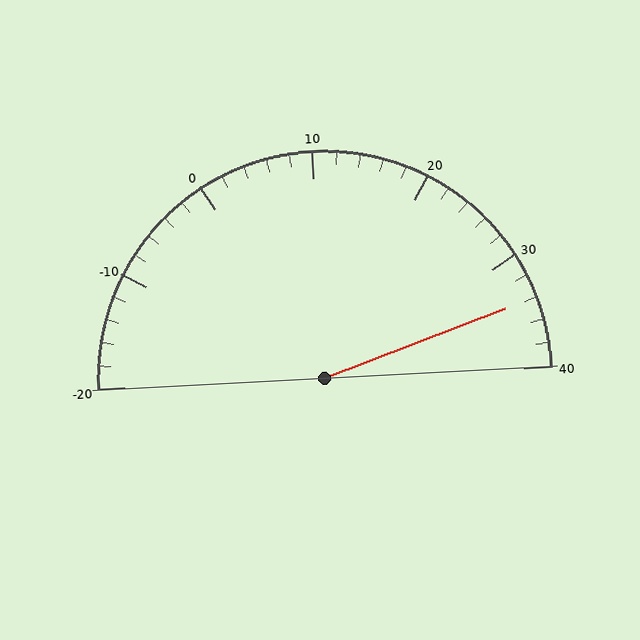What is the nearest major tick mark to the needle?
The nearest major tick mark is 30.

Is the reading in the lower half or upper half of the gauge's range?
The reading is in the upper half of the range (-20 to 40).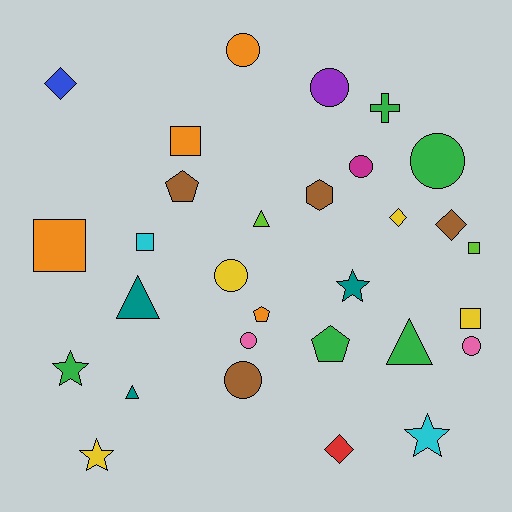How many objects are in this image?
There are 30 objects.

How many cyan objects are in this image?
There are 2 cyan objects.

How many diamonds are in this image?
There are 4 diamonds.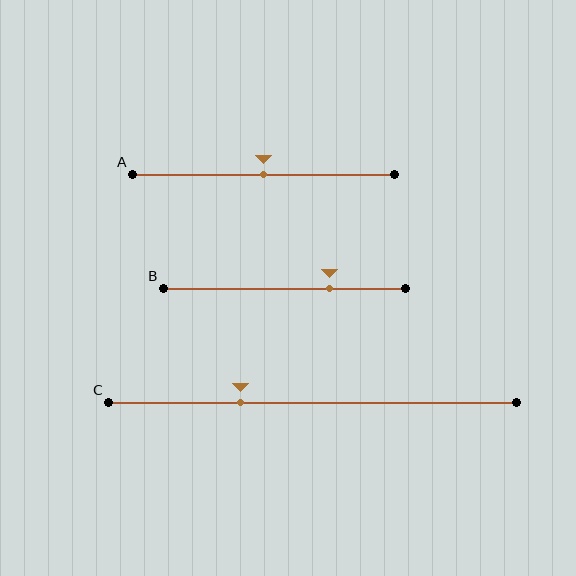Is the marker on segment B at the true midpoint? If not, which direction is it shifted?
No, the marker on segment B is shifted to the right by about 19% of the segment length.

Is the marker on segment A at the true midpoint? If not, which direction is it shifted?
Yes, the marker on segment A is at the true midpoint.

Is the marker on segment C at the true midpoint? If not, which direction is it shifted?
No, the marker on segment C is shifted to the left by about 18% of the segment length.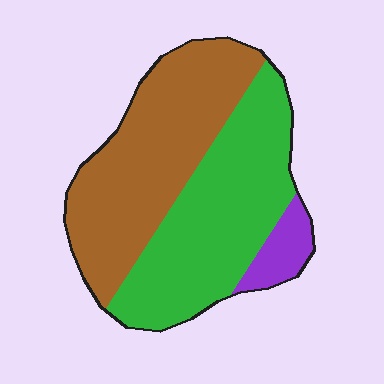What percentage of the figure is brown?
Brown takes up about one half (1/2) of the figure.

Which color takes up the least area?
Purple, at roughly 10%.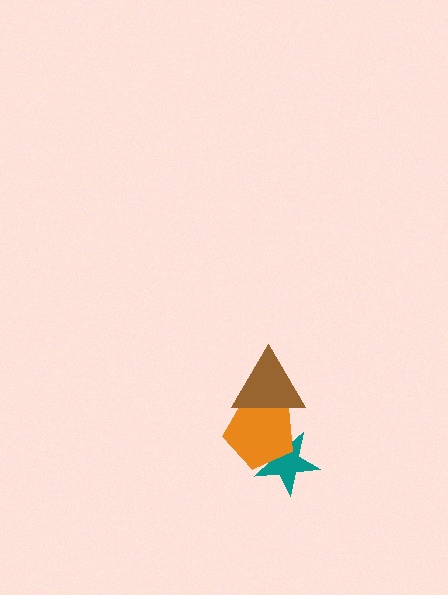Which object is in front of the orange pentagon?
The brown triangle is in front of the orange pentagon.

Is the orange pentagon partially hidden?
Yes, it is partially covered by another shape.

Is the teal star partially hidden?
Yes, it is partially covered by another shape.